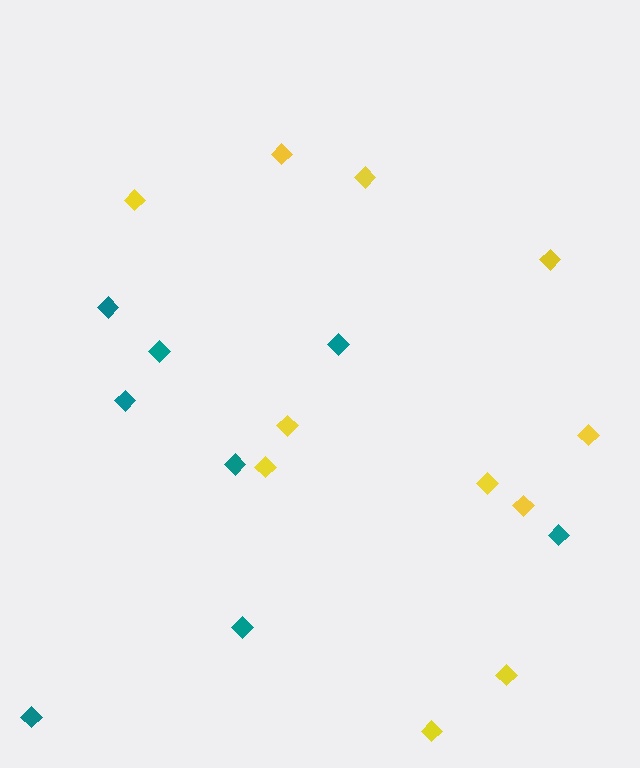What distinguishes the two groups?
There are 2 groups: one group of yellow diamonds (11) and one group of teal diamonds (8).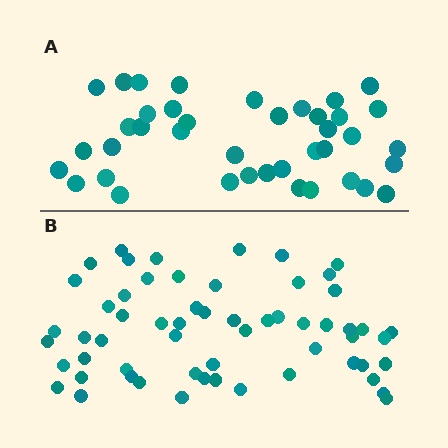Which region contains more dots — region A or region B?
Region B (the bottom region) has more dots.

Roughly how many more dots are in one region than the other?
Region B has approximately 20 more dots than region A.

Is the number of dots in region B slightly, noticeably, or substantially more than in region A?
Region B has substantially more. The ratio is roughly 1.5 to 1.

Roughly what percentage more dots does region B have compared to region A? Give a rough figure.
About 50% more.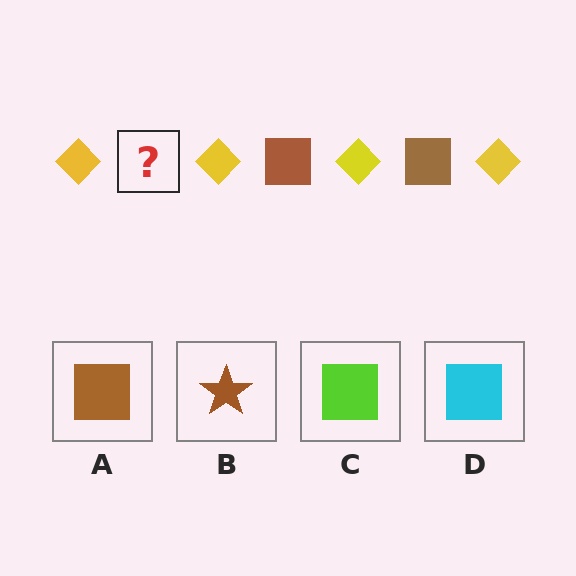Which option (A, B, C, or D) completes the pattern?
A.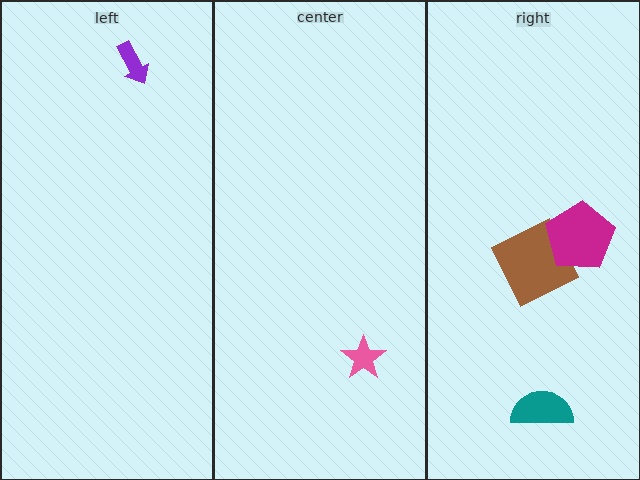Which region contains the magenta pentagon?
The right region.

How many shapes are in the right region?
3.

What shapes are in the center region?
The pink star.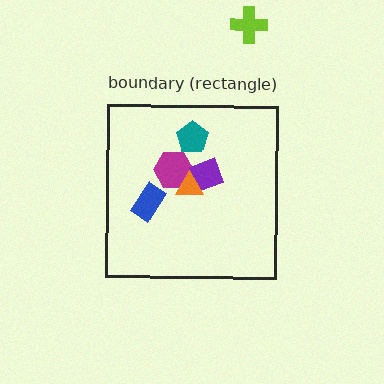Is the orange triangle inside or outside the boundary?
Inside.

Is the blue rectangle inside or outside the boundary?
Inside.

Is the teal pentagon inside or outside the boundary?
Inside.